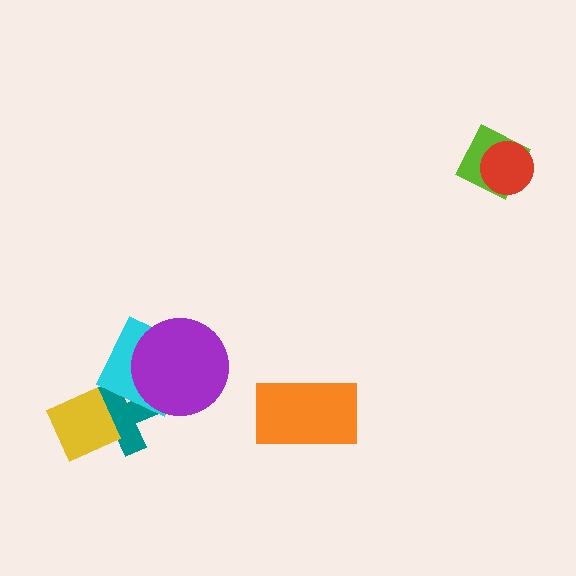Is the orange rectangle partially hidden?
No, no other shape covers it.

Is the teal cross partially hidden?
Yes, it is partially covered by another shape.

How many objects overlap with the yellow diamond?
1 object overlaps with the yellow diamond.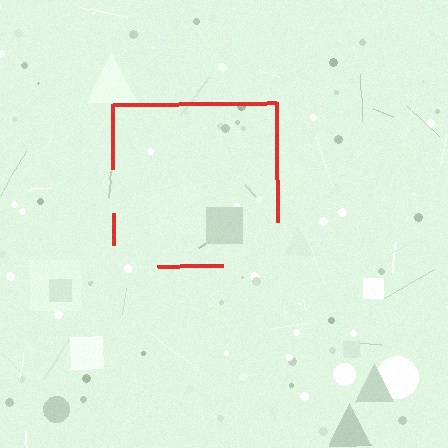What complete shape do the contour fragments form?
The contour fragments form a square.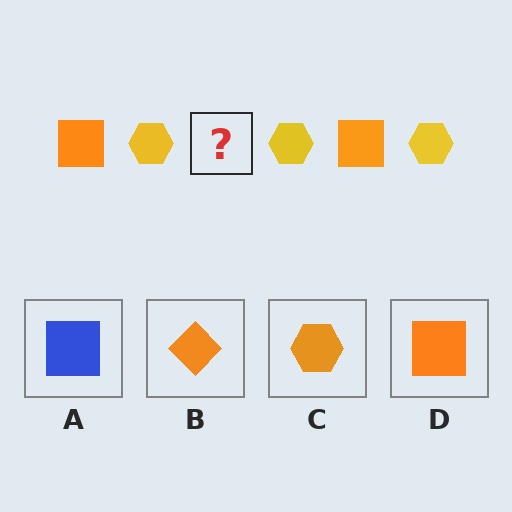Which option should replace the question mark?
Option D.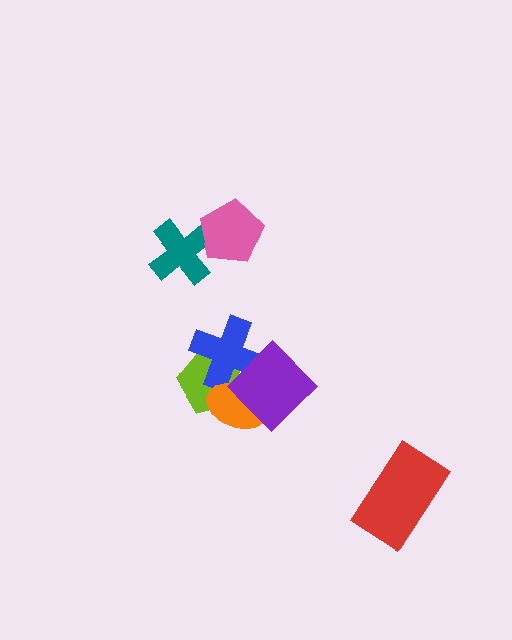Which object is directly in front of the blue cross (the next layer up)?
The orange ellipse is directly in front of the blue cross.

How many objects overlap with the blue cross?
3 objects overlap with the blue cross.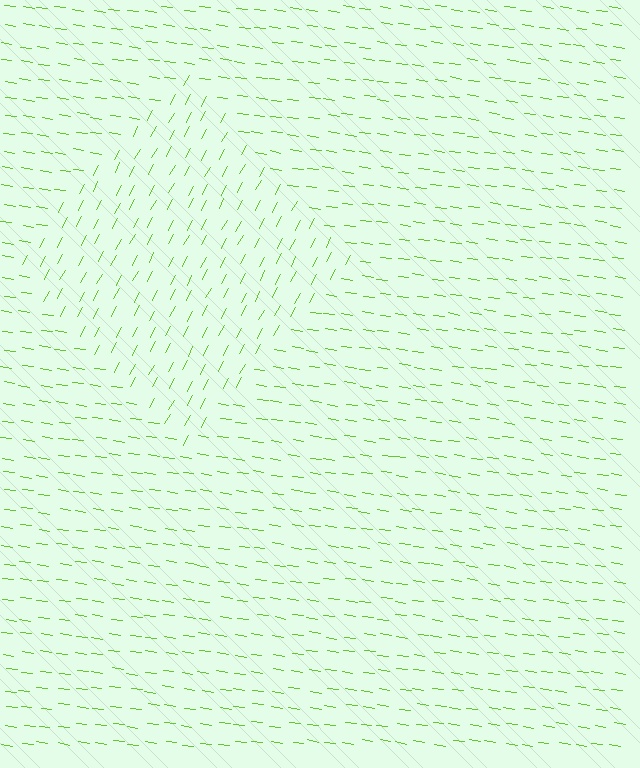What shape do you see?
I see a diamond.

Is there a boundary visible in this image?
Yes, there is a texture boundary formed by a change in line orientation.